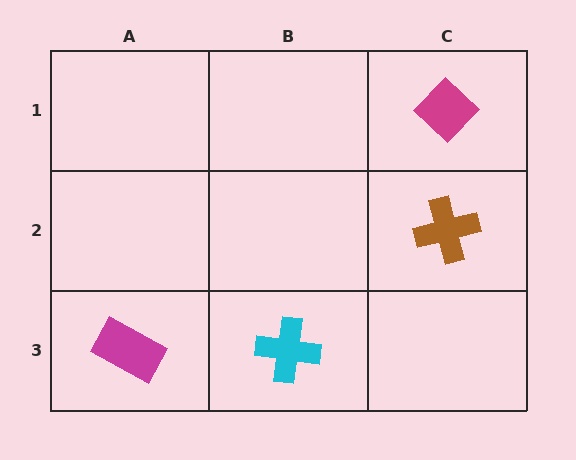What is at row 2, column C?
A brown cross.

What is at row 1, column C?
A magenta diamond.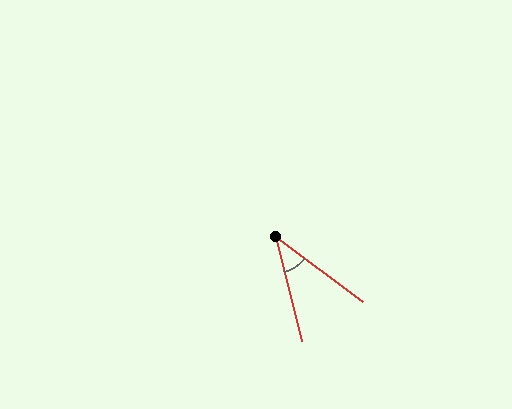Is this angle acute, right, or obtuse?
It is acute.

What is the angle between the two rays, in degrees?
Approximately 39 degrees.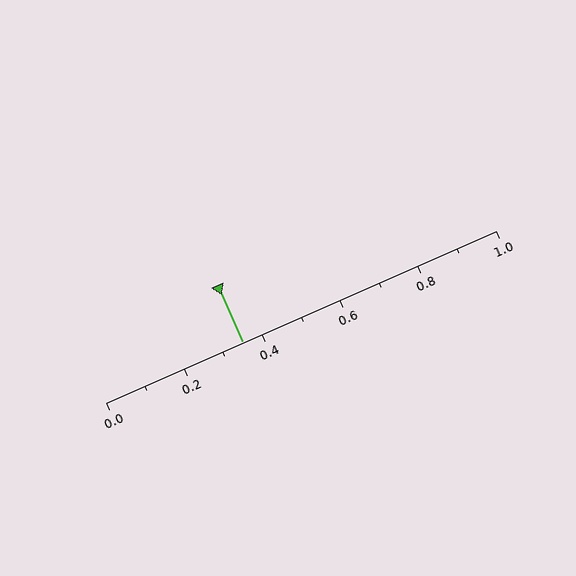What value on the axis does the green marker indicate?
The marker indicates approximately 0.35.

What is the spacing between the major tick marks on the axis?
The major ticks are spaced 0.2 apart.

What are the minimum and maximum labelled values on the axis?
The axis runs from 0.0 to 1.0.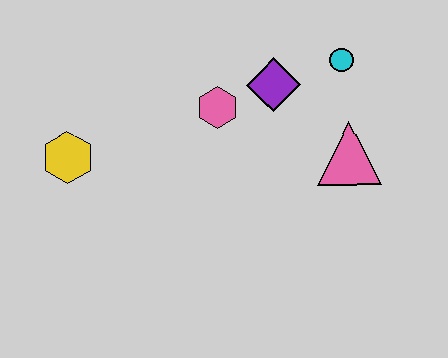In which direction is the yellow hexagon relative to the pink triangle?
The yellow hexagon is to the left of the pink triangle.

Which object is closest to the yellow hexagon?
The pink hexagon is closest to the yellow hexagon.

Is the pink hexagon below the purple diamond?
Yes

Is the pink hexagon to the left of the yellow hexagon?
No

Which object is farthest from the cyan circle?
The yellow hexagon is farthest from the cyan circle.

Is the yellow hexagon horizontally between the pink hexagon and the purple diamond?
No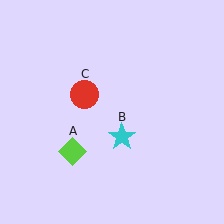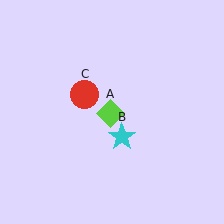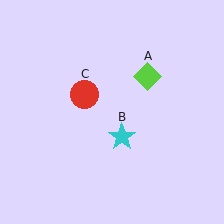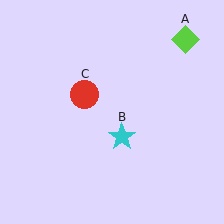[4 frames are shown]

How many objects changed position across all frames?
1 object changed position: lime diamond (object A).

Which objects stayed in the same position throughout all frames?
Cyan star (object B) and red circle (object C) remained stationary.